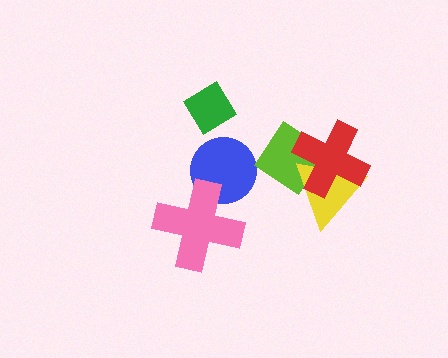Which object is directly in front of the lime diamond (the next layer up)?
The yellow triangle is directly in front of the lime diamond.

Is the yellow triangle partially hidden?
Yes, it is partially covered by another shape.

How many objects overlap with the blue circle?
1 object overlaps with the blue circle.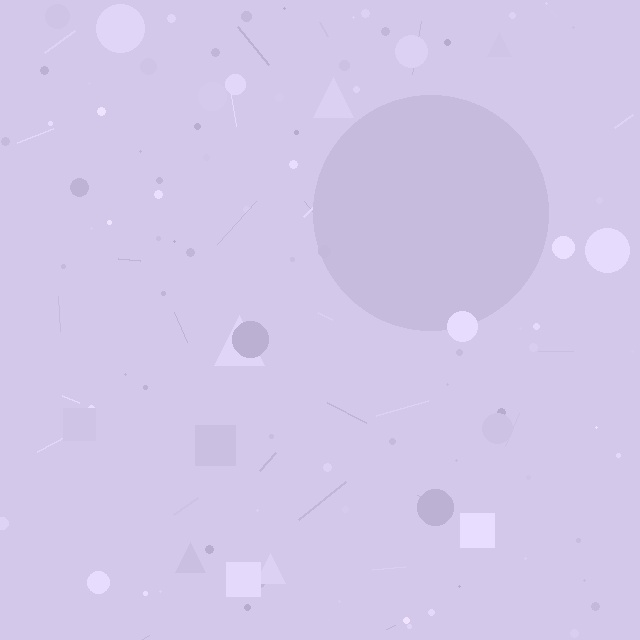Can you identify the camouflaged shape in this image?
The camouflaged shape is a circle.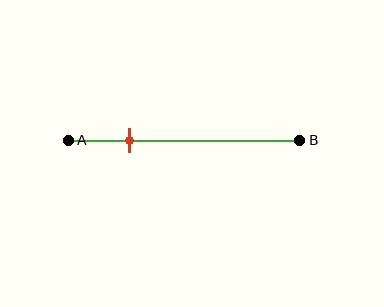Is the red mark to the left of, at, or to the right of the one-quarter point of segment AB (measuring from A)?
The red mark is approximately at the one-quarter point of segment AB.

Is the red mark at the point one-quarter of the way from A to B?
Yes, the mark is approximately at the one-quarter point.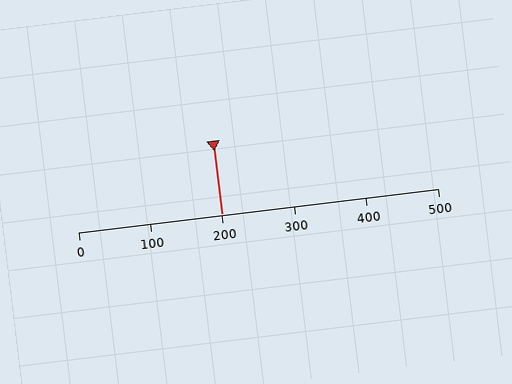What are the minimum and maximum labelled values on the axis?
The axis runs from 0 to 500.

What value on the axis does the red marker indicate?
The marker indicates approximately 200.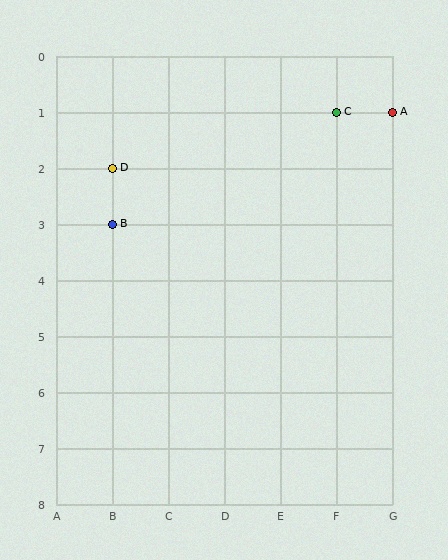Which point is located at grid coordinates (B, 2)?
Point D is at (B, 2).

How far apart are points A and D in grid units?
Points A and D are 5 columns and 1 row apart (about 5.1 grid units diagonally).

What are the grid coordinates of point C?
Point C is at grid coordinates (F, 1).